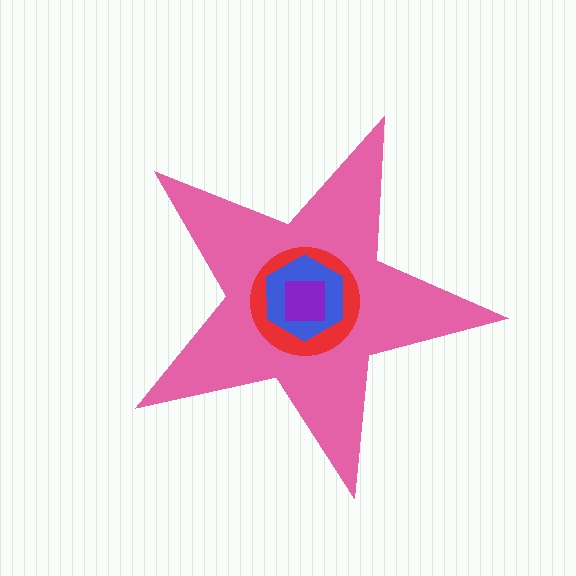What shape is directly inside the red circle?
The blue hexagon.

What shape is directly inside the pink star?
The red circle.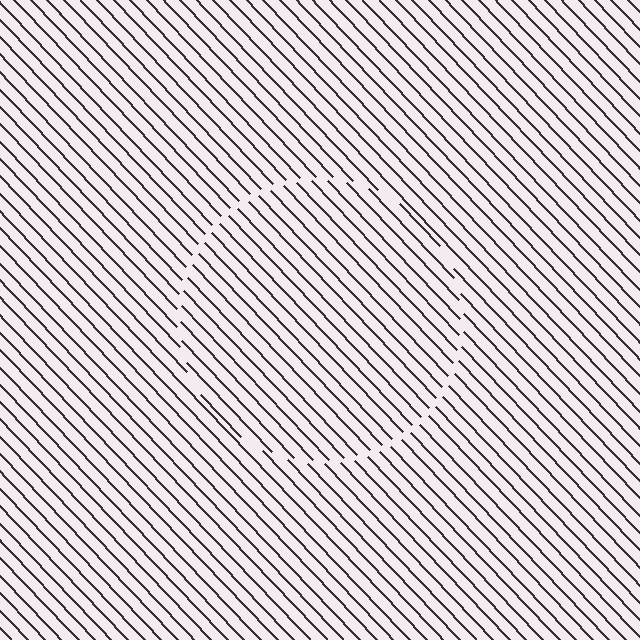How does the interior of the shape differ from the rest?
The interior of the shape contains the same grating, shifted by half a period — the contour is defined by the phase discontinuity where line-ends from the inner and outer gratings abut.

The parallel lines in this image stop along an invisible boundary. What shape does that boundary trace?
An illusory circle. The interior of the shape contains the same grating, shifted by half a period — the contour is defined by the phase discontinuity where line-ends from the inner and outer gratings abut.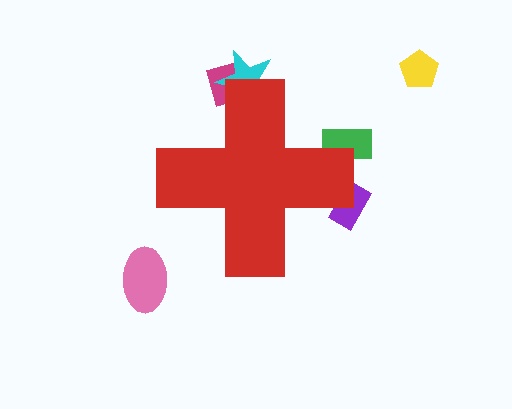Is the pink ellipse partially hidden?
No, the pink ellipse is fully visible.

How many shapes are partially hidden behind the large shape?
4 shapes are partially hidden.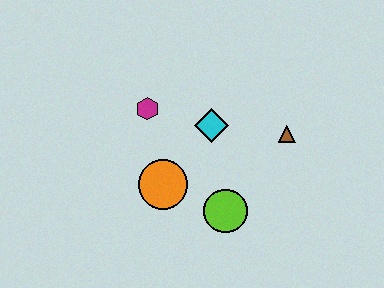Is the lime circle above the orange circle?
No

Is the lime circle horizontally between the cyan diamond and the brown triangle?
Yes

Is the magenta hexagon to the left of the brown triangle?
Yes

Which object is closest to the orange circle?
The lime circle is closest to the orange circle.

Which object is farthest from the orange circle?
The brown triangle is farthest from the orange circle.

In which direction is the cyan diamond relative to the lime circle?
The cyan diamond is above the lime circle.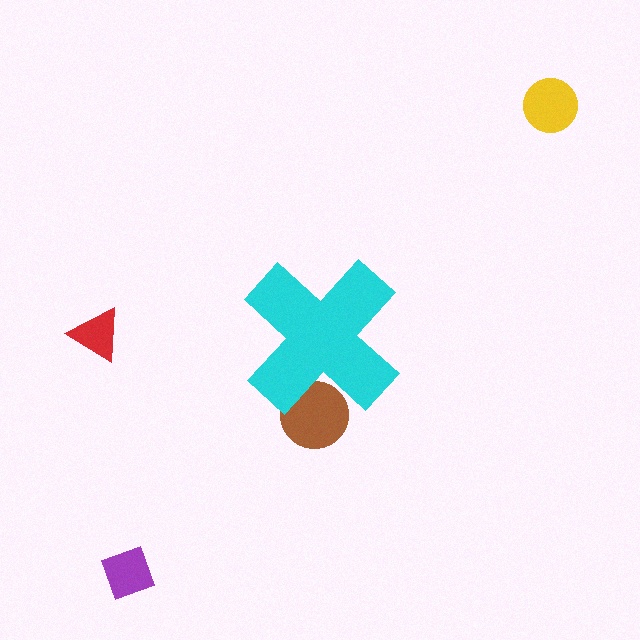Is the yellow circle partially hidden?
No, the yellow circle is fully visible.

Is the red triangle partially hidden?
No, the red triangle is fully visible.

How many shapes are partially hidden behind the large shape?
1 shape is partially hidden.